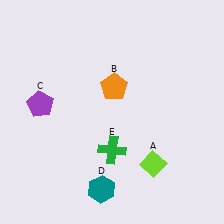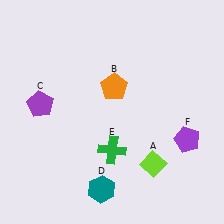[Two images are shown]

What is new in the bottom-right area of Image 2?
A purple pentagon (F) was added in the bottom-right area of Image 2.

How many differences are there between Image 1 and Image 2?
There is 1 difference between the two images.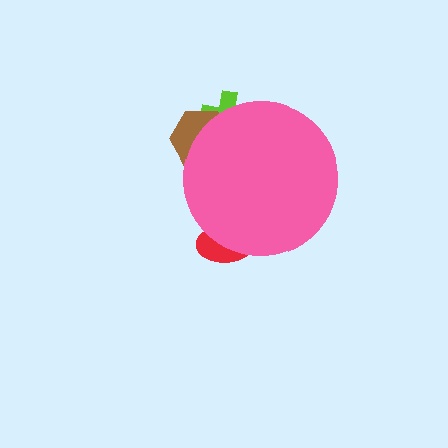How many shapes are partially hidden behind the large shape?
3 shapes are partially hidden.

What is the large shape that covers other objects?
A pink circle.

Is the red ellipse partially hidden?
Yes, the red ellipse is partially hidden behind the pink circle.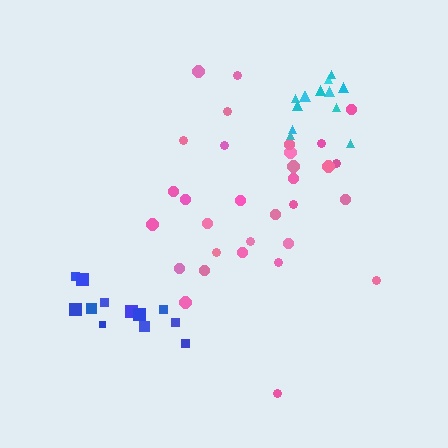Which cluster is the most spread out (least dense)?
Pink.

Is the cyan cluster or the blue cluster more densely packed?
Cyan.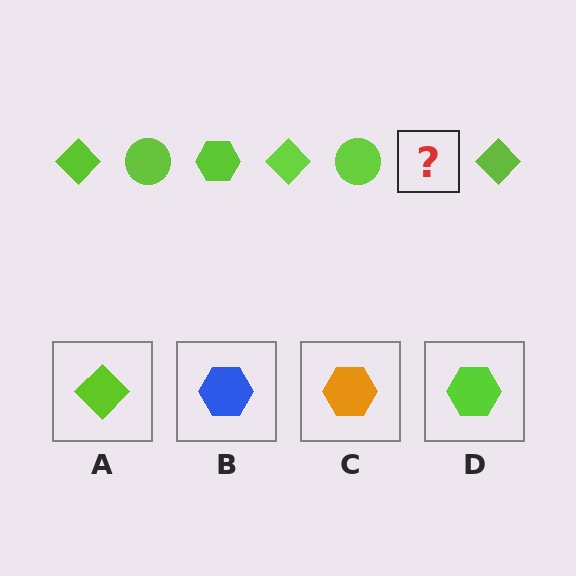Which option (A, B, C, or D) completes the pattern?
D.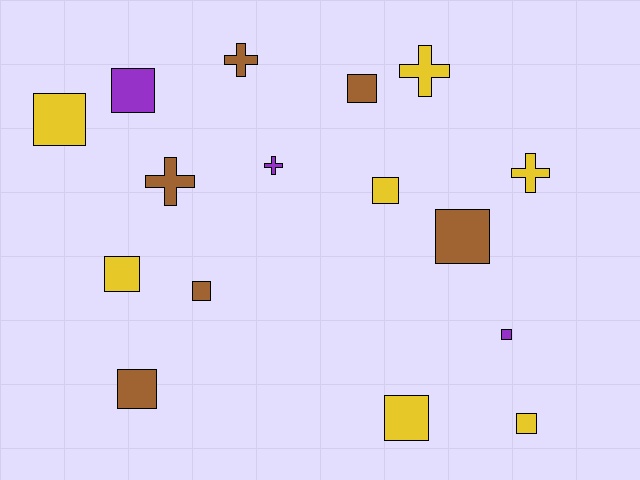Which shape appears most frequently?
Square, with 11 objects.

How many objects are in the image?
There are 16 objects.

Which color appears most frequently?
Yellow, with 7 objects.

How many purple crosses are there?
There is 1 purple cross.